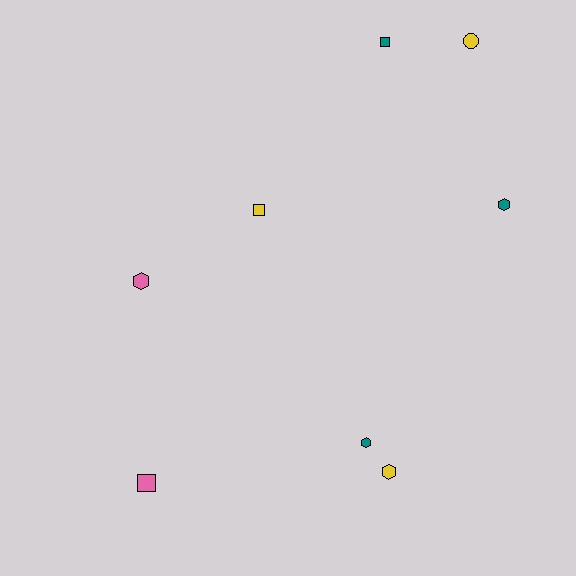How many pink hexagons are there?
There is 1 pink hexagon.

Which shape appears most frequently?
Hexagon, with 4 objects.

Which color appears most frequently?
Teal, with 3 objects.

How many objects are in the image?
There are 8 objects.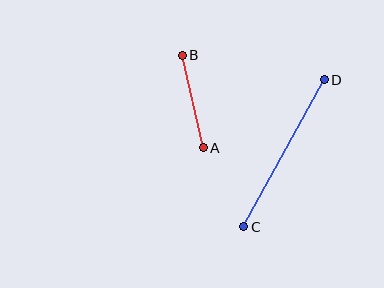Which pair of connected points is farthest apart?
Points C and D are farthest apart.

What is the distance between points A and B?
The distance is approximately 95 pixels.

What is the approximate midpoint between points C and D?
The midpoint is at approximately (284, 153) pixels.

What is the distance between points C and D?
The distance is approximately 168 pixels.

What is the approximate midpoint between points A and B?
The midpoint is at approximately (193, 102) pixels.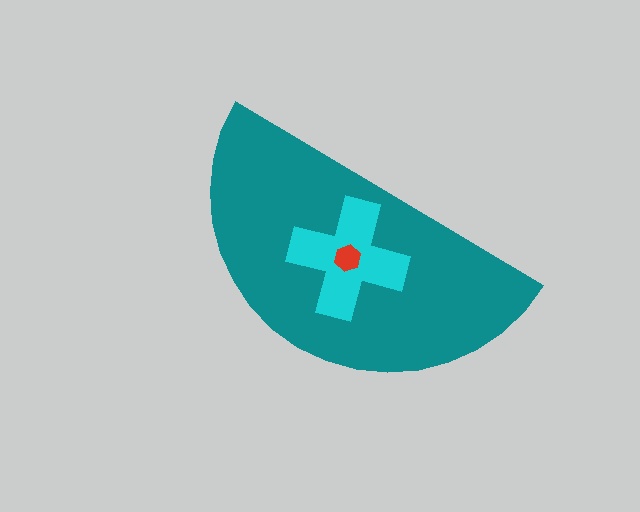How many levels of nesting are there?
3.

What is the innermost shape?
The red hexagon.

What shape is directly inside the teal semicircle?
The cyan cross.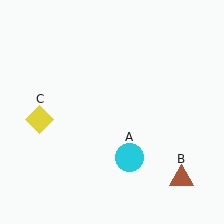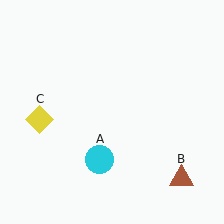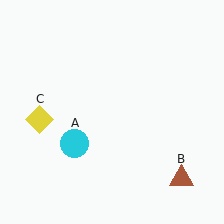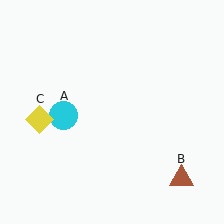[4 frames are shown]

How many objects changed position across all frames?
1 object changed position: cyan circle (object A).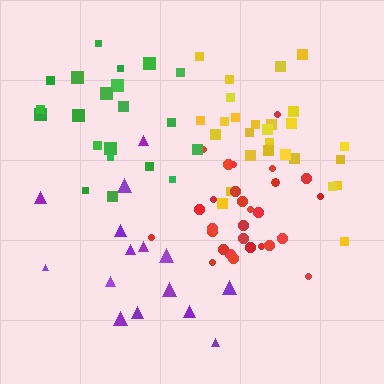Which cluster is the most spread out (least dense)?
Purple.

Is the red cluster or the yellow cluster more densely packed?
Red.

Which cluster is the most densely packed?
Red.